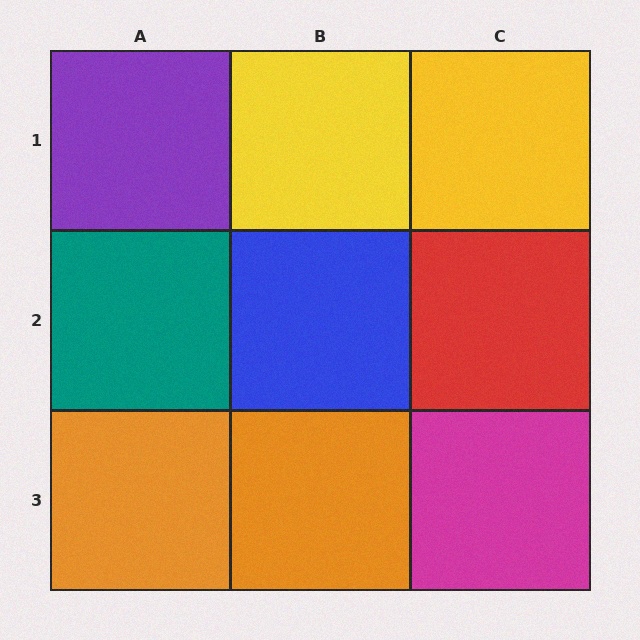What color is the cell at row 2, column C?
Red.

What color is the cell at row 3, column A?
Orange.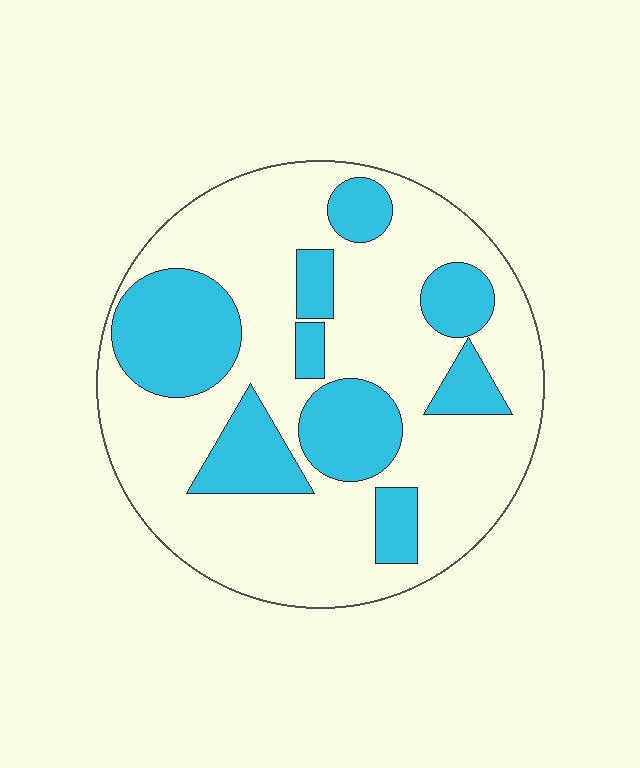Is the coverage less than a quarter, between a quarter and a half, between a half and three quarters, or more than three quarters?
Between a quarter and a half.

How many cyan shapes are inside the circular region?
9.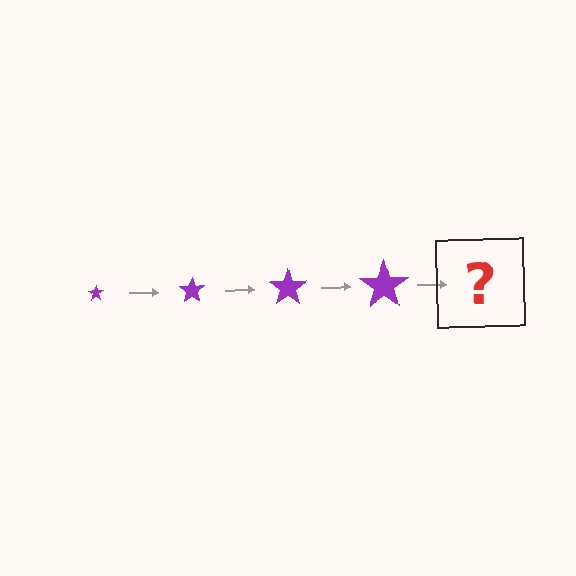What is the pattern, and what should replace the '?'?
The pattern is that the star gets progressively larger each step. The '?' should be a purple star, larger than the previous one.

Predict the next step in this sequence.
The next step is a purple star, larger than the previous one.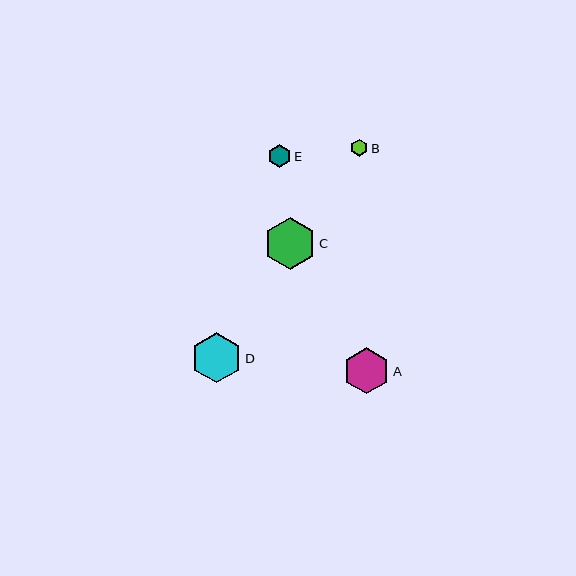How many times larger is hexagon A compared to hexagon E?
Hexagon A is approximately 2.0 times the size of hexagon E.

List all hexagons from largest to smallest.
From largest to smallest: C, D, A, E, B.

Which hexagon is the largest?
Hexagon C is the largest with a size of approximately 52 pixels.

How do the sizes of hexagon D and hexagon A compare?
Hexagon D and hexagon A are approximately the same size.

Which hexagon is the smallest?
Hexagon B is the smallest with a size of approximately 17 pixels.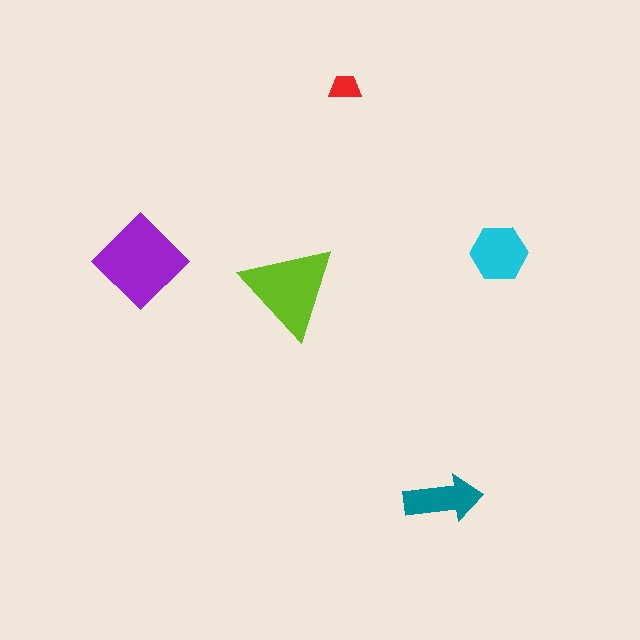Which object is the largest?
The purple diamond.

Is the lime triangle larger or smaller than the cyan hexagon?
Larger.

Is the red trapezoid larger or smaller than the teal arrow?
Smaller.